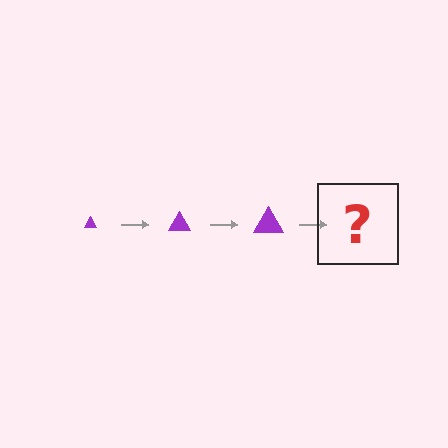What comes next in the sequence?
The next element should be a purple triangle, larger than the previous one.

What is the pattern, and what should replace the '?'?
The pattern is that the triangle gets progressively larger each step. The '?' should be a purple triangle, larger than the previous one.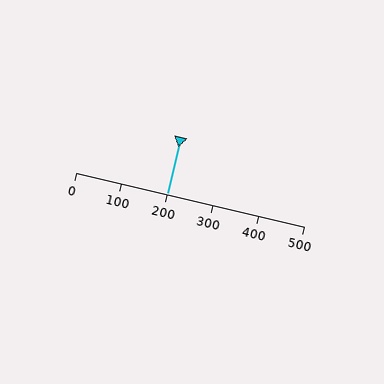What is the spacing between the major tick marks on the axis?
The major ticks are spaced 100 apart.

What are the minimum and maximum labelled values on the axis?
The axis runs from 0 to 500.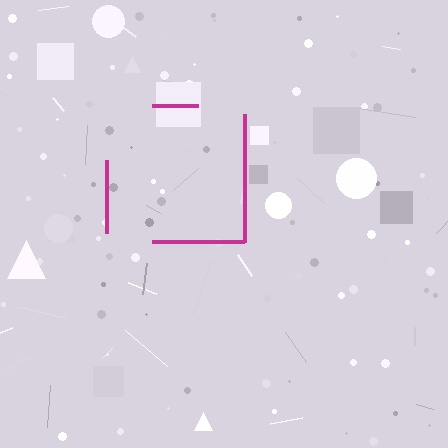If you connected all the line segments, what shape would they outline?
They would outline a square.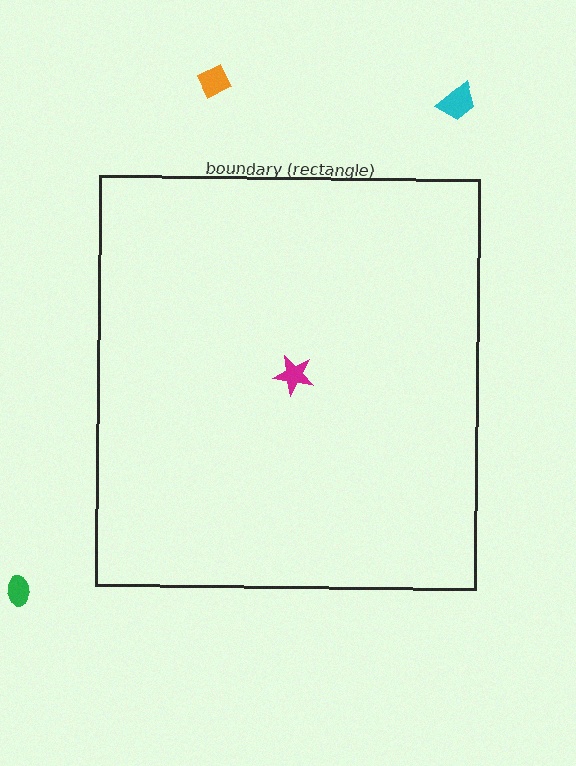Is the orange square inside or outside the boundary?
Outside.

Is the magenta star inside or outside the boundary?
Inside.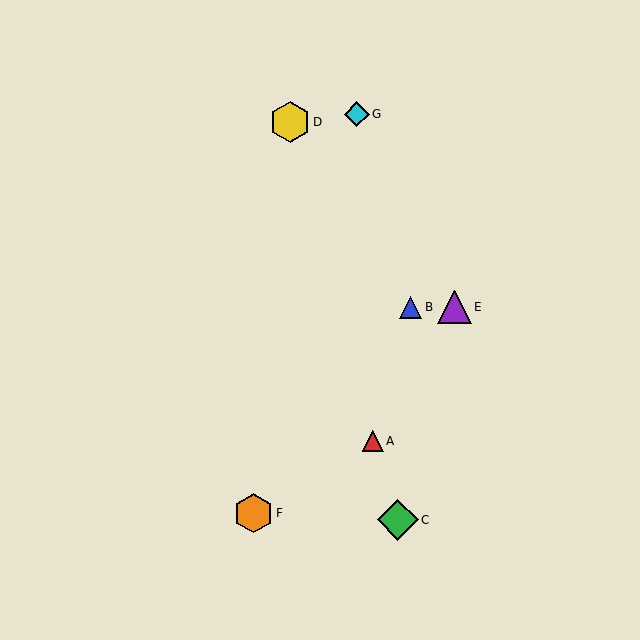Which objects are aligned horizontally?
Objects B, E are aligned horizontally.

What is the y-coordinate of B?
Object B is at y≈307.